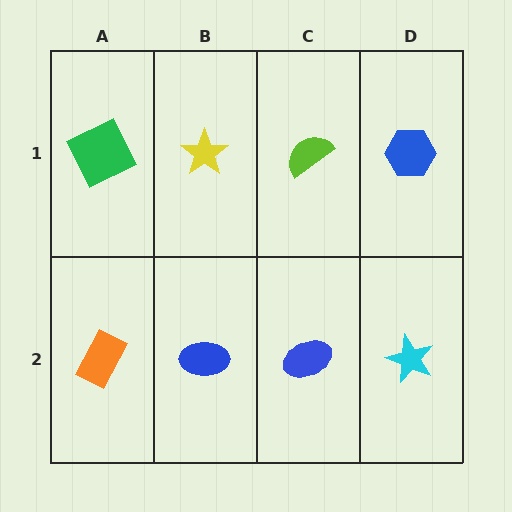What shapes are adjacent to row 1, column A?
An orange rectangle (row 2, column A), a yellow star (row 1, column B).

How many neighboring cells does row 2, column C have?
3.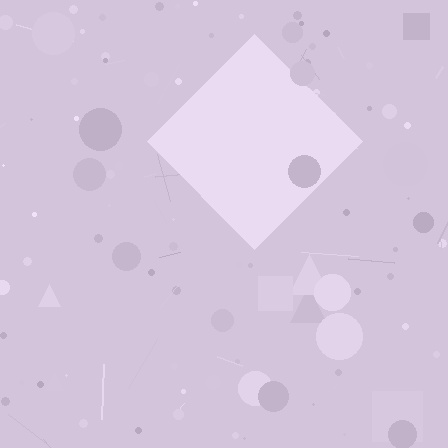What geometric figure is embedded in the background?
A diamond is embedded in the background.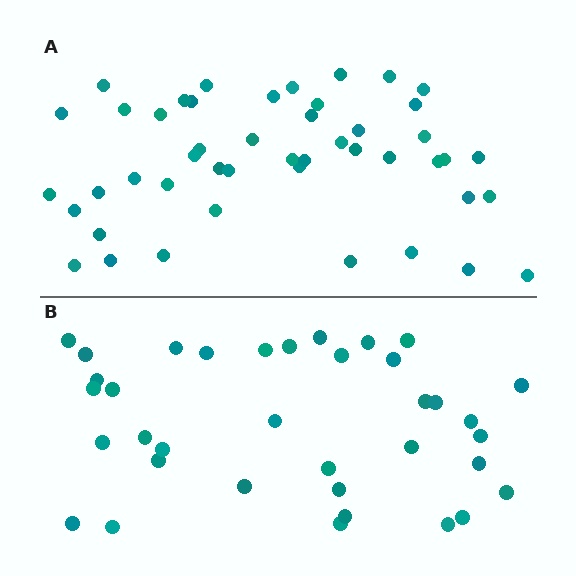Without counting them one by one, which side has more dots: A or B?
Region A (the top region) has more dots.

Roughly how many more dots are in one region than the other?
Region A has roughly 12 or so more dots than region B.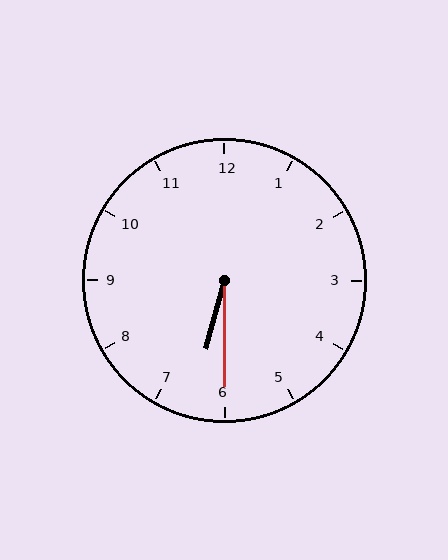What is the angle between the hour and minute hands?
Approximately 15 degrees.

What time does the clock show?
6:30.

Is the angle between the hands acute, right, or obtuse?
It is acute.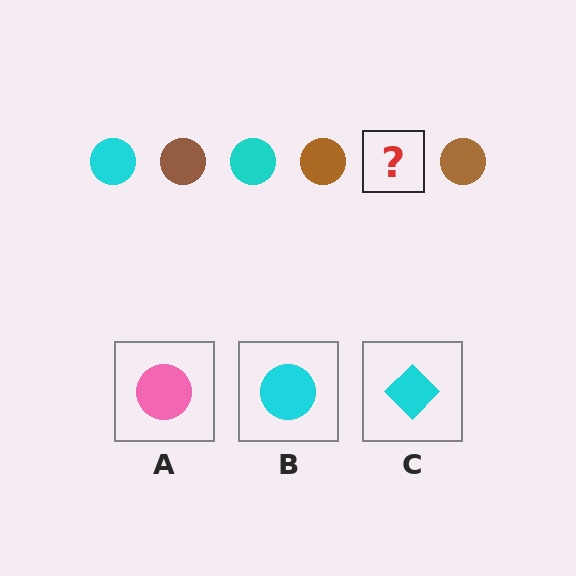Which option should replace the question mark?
Option B.